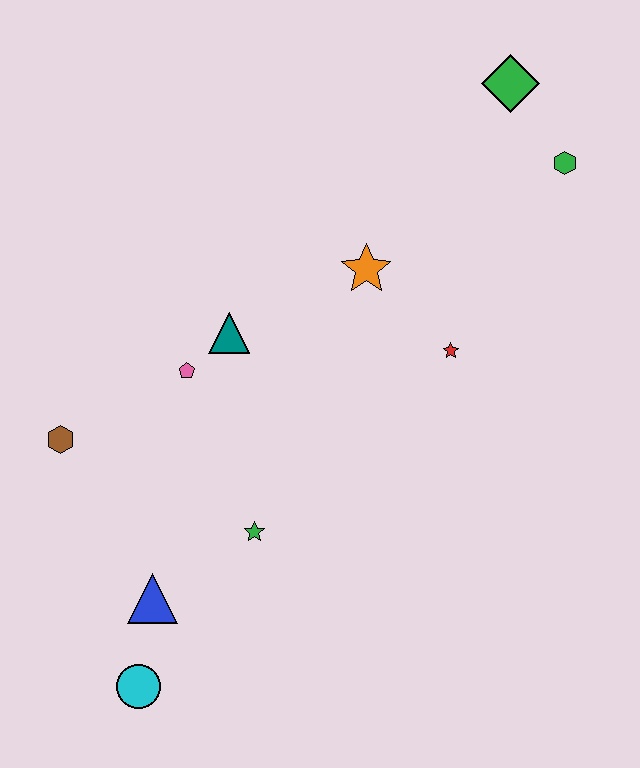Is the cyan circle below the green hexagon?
Yes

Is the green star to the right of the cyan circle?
Yes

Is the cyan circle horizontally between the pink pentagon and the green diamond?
No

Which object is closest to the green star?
The blue triangle is closest to the green star.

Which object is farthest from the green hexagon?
The cyan circle is farthest from the green hexagon.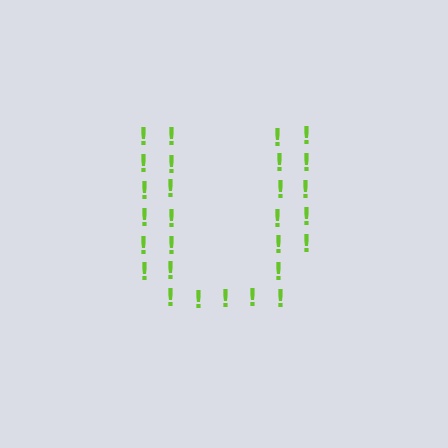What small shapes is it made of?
It is made of small exclamation marks.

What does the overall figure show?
The overall figure shows the letter U.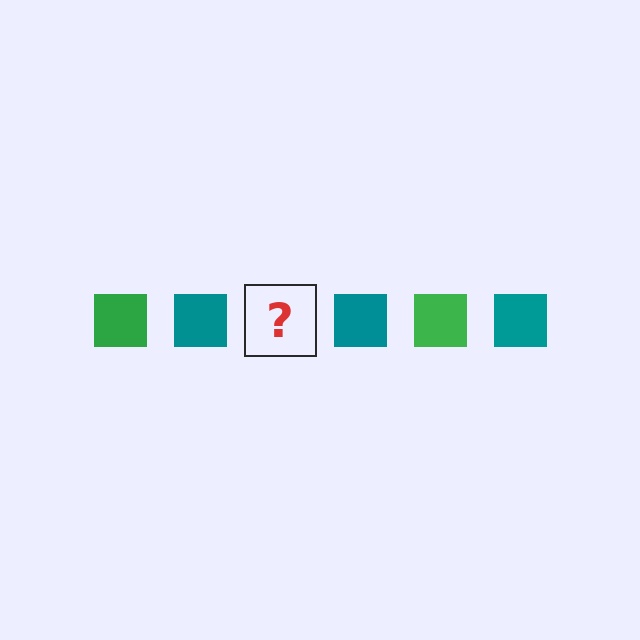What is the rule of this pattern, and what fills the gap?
The rule is that the pattern cycles through green, teal squares. The gap should be filled with a green square.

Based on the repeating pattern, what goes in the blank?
The blank should be a green square.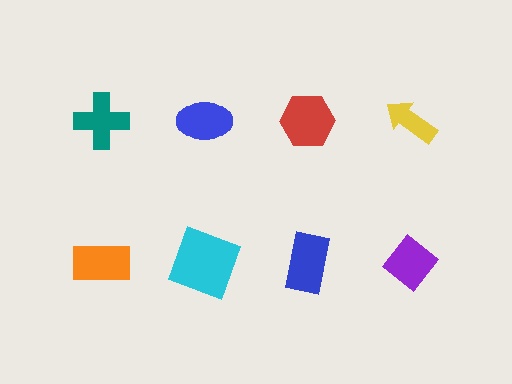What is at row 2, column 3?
A blue rectangle.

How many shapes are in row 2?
4 shapes.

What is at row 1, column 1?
A teal cross.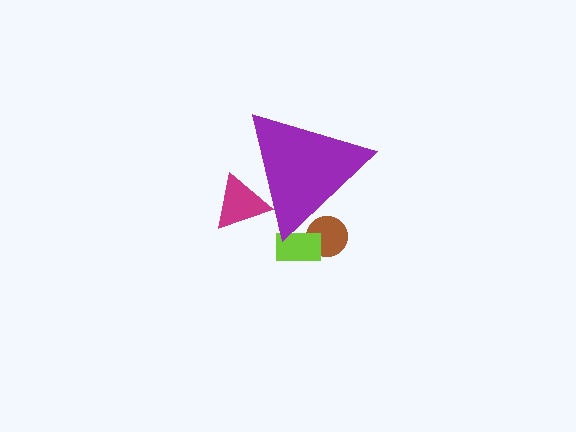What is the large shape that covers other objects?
A purple triangle.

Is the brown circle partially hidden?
Yes, the brown circle is partially hidden behind the purple triangle.